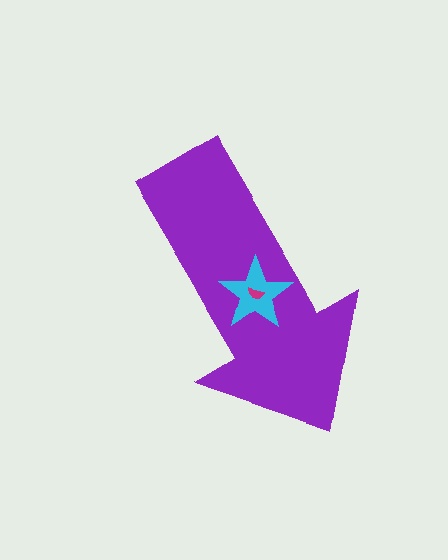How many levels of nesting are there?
3.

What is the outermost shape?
The purple arrow.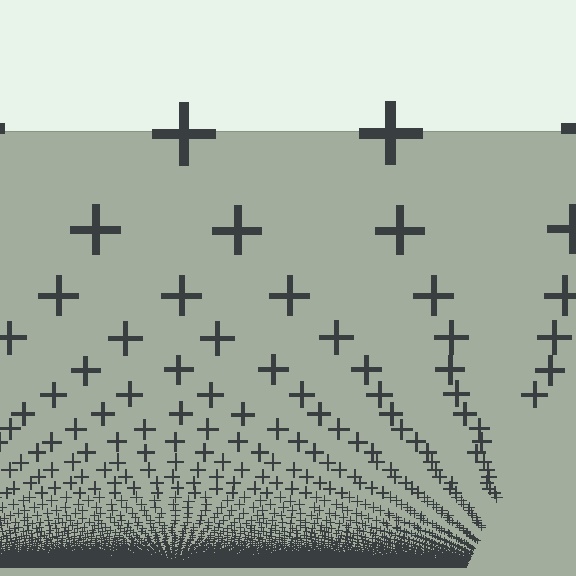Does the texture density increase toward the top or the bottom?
Density increases toward the bottom.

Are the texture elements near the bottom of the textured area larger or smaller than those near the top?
Smaller. The gradient is inverted — elements near the bottom are smaller and denser.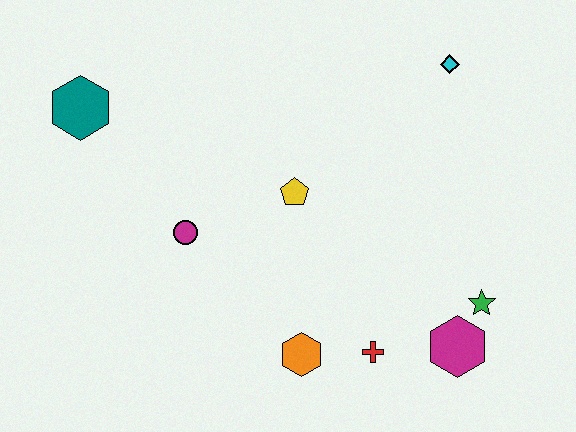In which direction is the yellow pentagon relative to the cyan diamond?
The yellow pentagon is to the left of the cyan diamond.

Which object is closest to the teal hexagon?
The magenta circle is closest to the teal hexagon.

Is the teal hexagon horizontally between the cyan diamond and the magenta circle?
No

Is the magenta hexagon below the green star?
Yes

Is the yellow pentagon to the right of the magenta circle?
Yes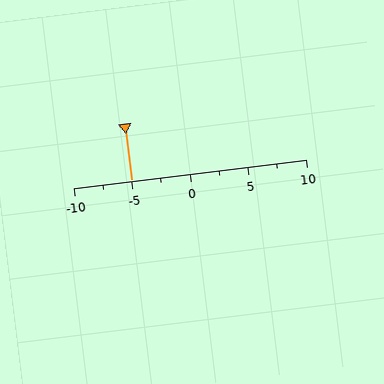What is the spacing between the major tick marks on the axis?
The major ticks are spaced 5 apart.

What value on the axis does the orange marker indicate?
The marker indicates approximately -5.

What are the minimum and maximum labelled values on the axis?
The axis runs from -10 to 10.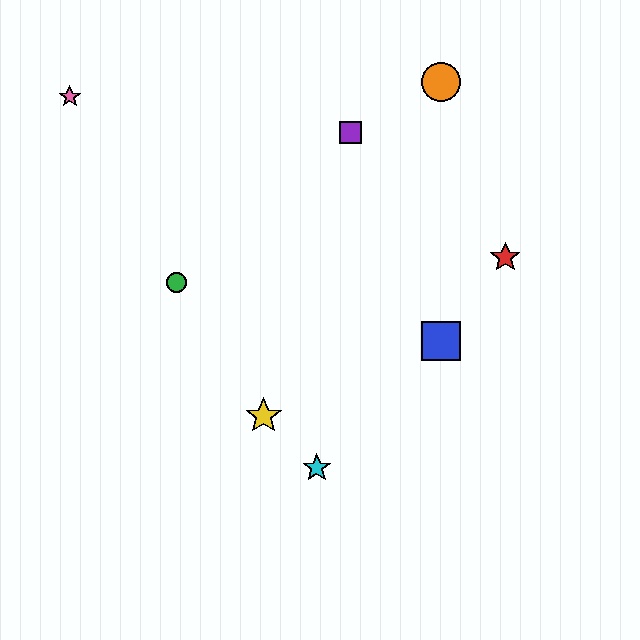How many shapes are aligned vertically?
2 shapes (the blue square, the orange circle) are aligned vertically.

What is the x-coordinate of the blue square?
The blue square is at x≈441.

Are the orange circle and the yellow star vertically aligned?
No, the orange circle is at x≈441 and the yellow star is at x≈264.